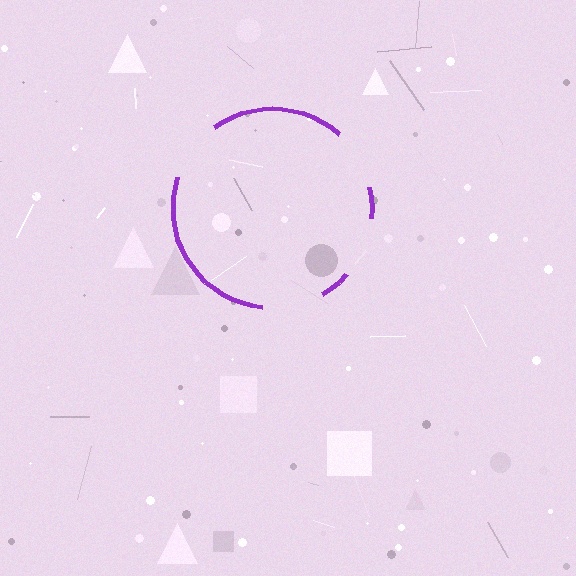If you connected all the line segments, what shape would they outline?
They would outline a circle.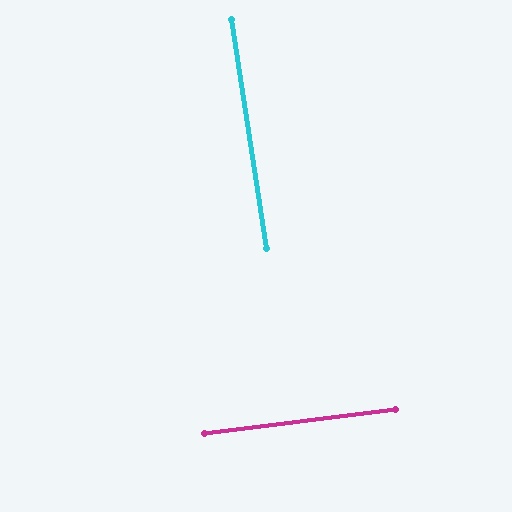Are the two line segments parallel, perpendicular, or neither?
Perpendicular — they meet at approximately 88°.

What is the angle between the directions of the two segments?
Approximately 88 degrees.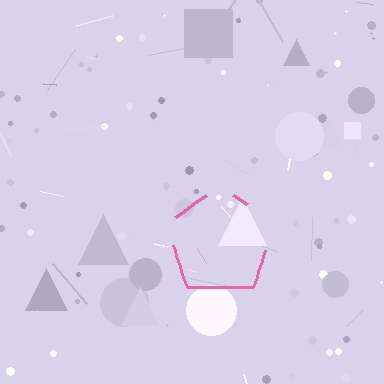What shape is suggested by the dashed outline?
The dashed outline suggests a pentagon.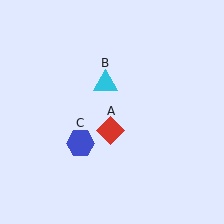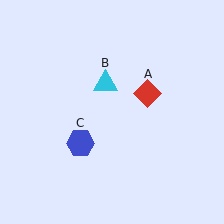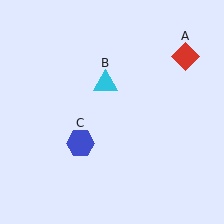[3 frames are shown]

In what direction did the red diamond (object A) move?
The red diamond (object A) moved up and to the right.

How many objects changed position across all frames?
1 object changed position: red diamond (object A).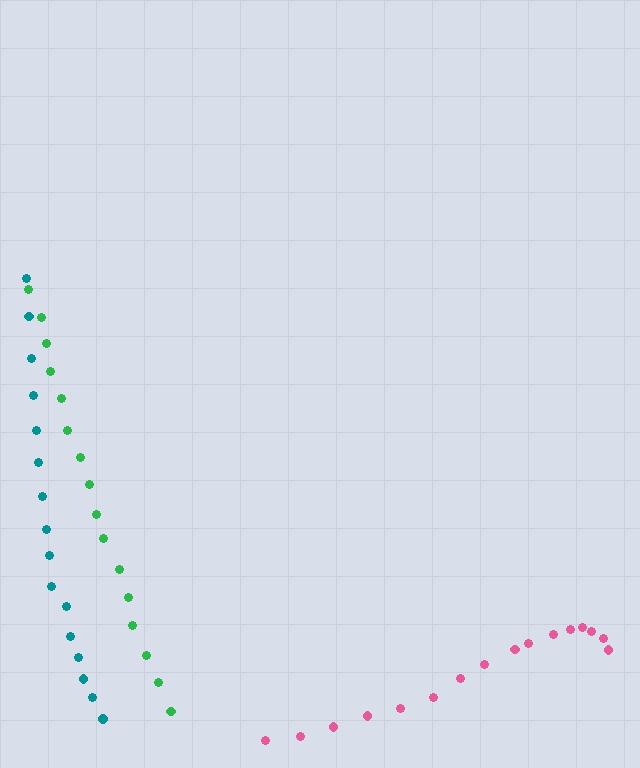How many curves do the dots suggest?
There are 3 distinct paths.